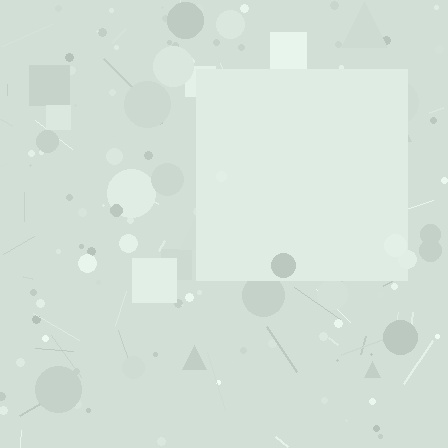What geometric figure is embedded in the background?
A square is embedded in the background.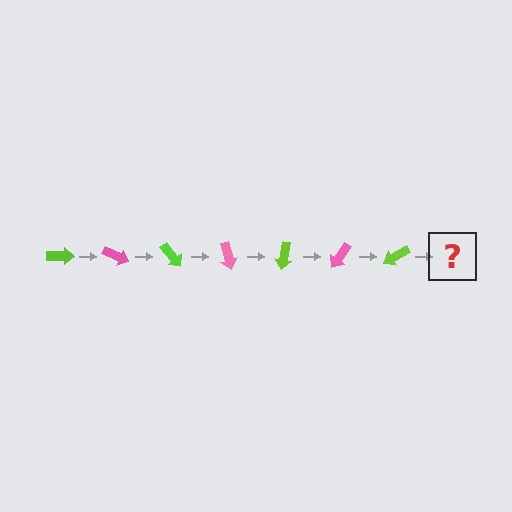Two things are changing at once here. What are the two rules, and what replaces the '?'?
The two rules are that it rotates 25 degrees each step and the color cycles through lime and pink. The '?' should be a pink arrow, rotated 175 degrees from the start.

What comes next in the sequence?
The next element should be a pink arrow, rotated 175 degrees from the start.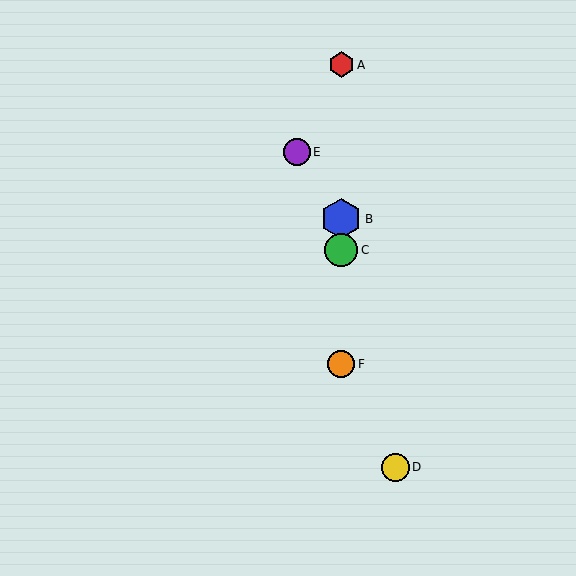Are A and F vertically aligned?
Yes, both are at x≈341.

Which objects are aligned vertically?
Objects A, B, C, F are aligned vertically.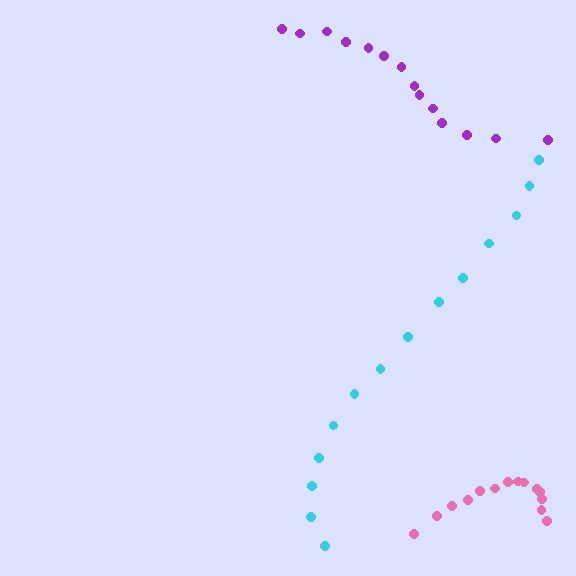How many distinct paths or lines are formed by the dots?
There are 3 distinct paths.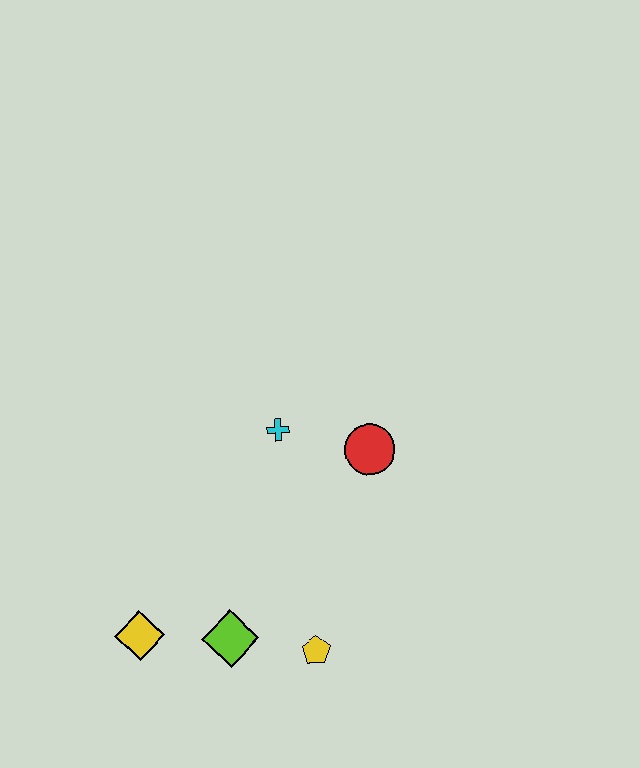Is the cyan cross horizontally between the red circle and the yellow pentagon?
No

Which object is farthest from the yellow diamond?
The red circle is farthest from the yellow diamond.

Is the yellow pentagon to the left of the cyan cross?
No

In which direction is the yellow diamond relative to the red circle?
The yellow diamond is to the left of the red circle.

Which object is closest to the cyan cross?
The red circle is closest to the cyan cross.